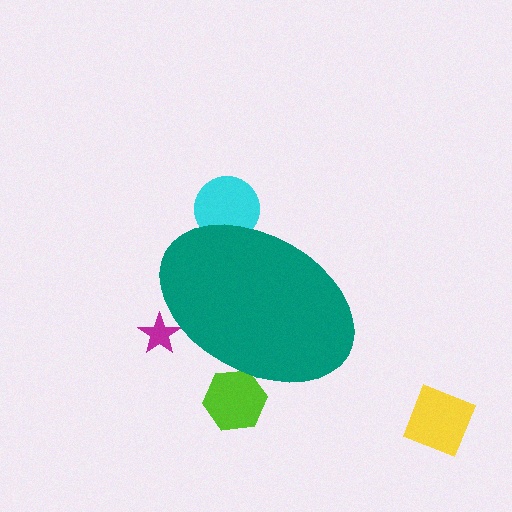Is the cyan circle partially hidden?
Yes, the cyan circle is partially hidden behind the teal ellipse.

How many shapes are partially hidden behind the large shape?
3 shapes are partially hidden.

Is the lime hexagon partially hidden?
Yes, the lime hexagon is partially hidden behind the teal ellipse.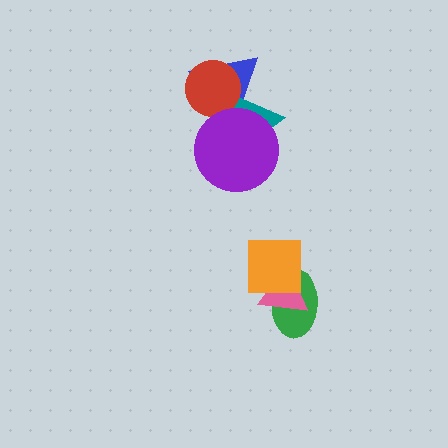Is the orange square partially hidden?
No, no other shape covers it.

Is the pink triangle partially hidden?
Yes, it is partially covered by another shape.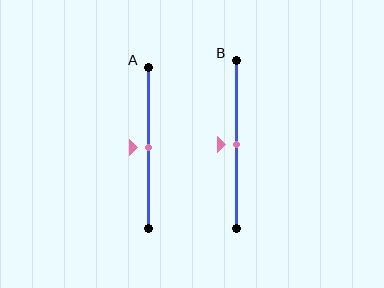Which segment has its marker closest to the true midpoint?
Segment A has its marker closest to the true midpoint.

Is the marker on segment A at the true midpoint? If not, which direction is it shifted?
Yes, the marker on segment A is at the true midpoint.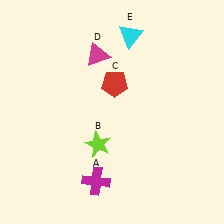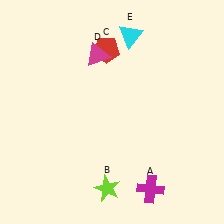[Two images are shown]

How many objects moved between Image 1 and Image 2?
3 objects moved between the two images.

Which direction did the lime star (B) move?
The lime star (B) moved down.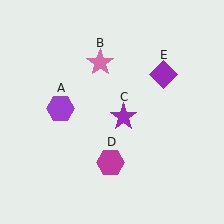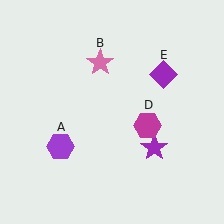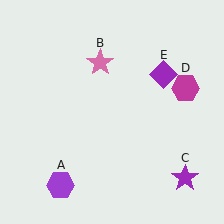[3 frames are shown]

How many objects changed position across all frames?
3 objects changed position: purple hexagon (object A), purple star (object C), magenta hexagon (object D).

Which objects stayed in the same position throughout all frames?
Pink star (object B) and purple diamond (object E) remained stationary.